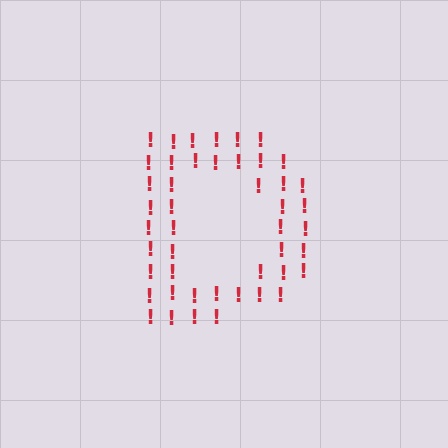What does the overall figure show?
The overall figure shows the letter D.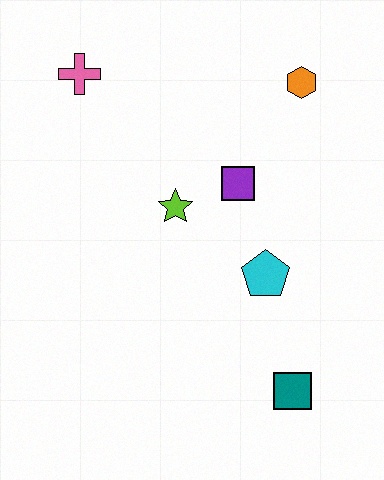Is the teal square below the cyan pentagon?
Yes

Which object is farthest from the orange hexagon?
The teal square is farthest from the orange hexagon.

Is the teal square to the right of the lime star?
Yes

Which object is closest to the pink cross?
The lime star is closest to the pink cross.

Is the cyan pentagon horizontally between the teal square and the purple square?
Yes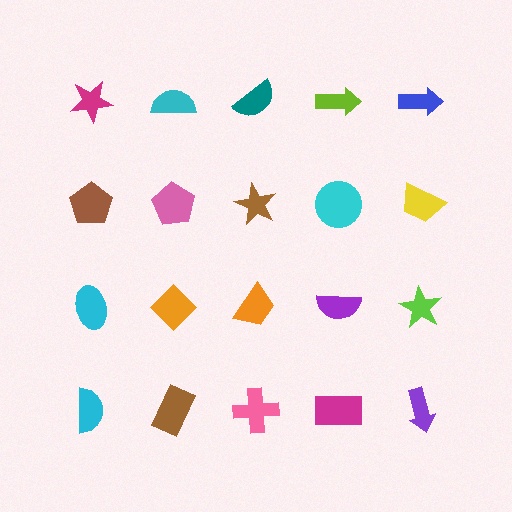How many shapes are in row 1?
5 shapes.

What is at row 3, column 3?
An orange trapezoid.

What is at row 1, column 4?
A lime arrow.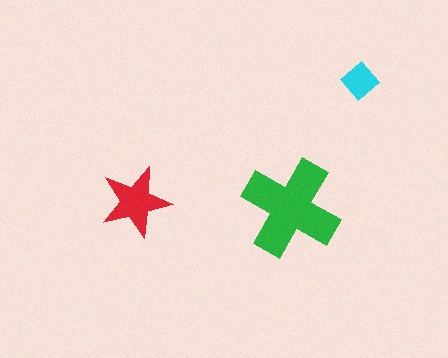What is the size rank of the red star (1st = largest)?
2nd.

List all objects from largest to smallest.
The green cross, the red star, the cyan diamond.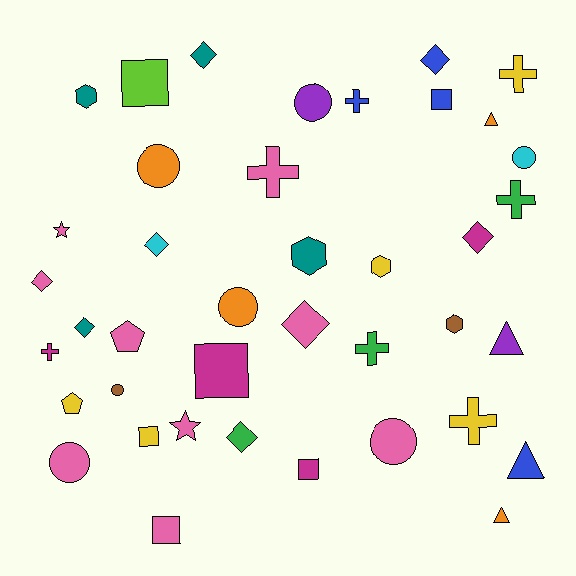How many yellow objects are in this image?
There are 5 yellow objects.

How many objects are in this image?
There are 40 objects.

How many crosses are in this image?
There are 7 crosses.